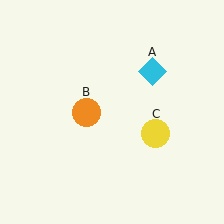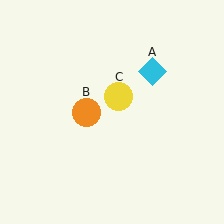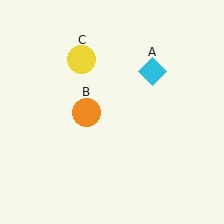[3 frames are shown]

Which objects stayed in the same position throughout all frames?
Cyan diamond (object A) and orange circle (object B) remained stationary.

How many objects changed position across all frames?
1 object changed position: yellow circle (object C).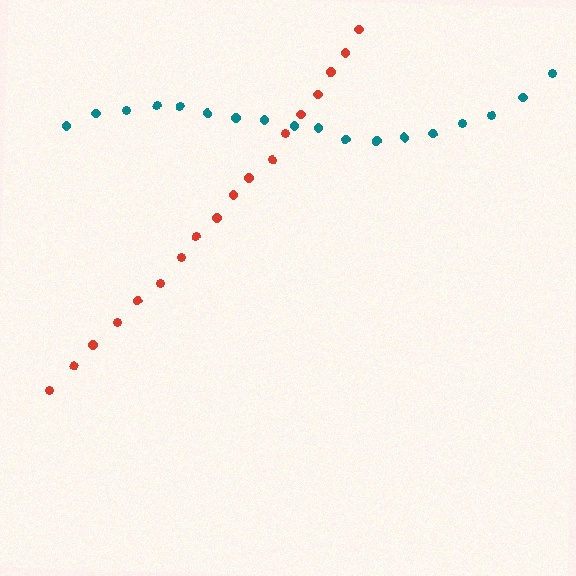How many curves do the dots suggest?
There are 2 distinct paths.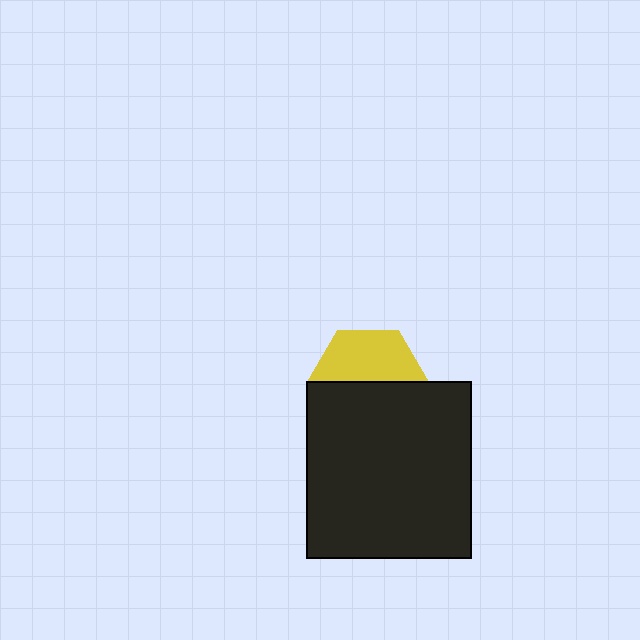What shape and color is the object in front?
The object in front is a black rectangle.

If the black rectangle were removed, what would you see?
You would see the complete yellow hexagon.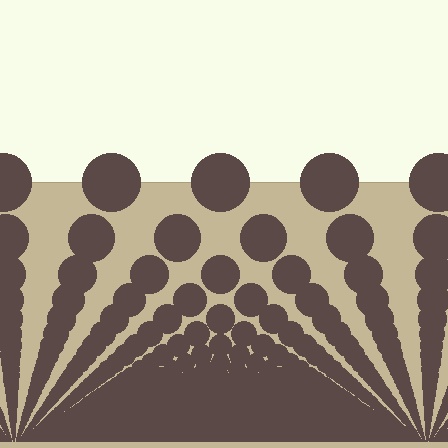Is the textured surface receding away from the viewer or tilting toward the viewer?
The surface appears to tilt toward the viewer. Texture elements get larger and sparser toward the top.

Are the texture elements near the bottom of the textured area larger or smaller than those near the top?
Smaller. The gradient is inverted — elements near the bottom are smaller and denser.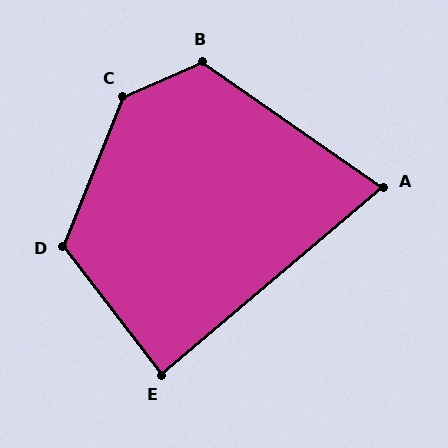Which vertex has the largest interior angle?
C, at approximately 135 degrees.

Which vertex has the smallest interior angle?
A, at approximately 75 degrees.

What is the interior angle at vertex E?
Approximately 87 degrees (approximately right).